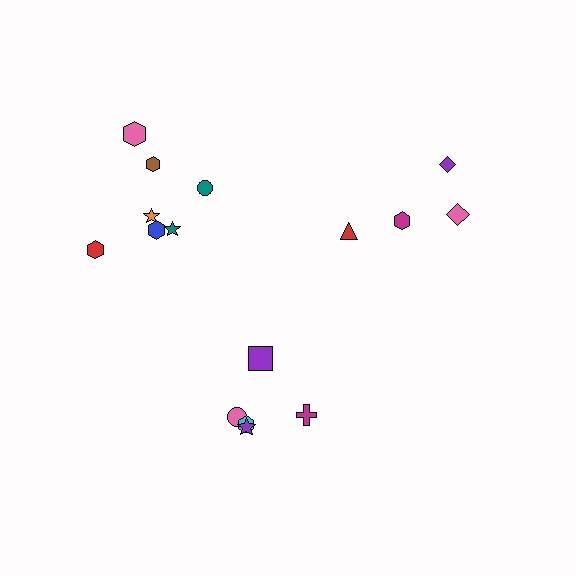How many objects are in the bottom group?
There are 5 objects.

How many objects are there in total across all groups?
There are 16 objects.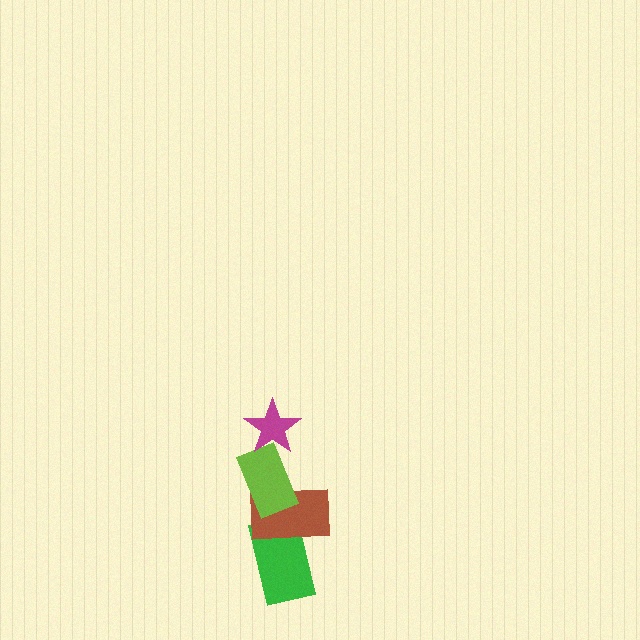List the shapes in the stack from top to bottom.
From top to bottom: the magenta star, the lime rectangle, the brown rectangle, the green rectangle.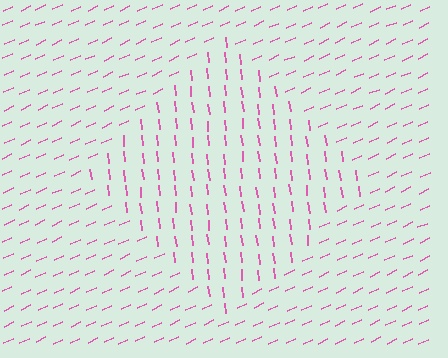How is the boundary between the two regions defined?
The boundary is defined purely by a change in line orientation (approximately 72 degrees difference). All lines are the same color and thickness.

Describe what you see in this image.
The image is filled with small pink line segments. A diamond region in the image has lines oriented differently from the surrounding lines, creating a visible texture boundary.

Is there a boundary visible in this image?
Yes, there is a texture boundary formed by a change in line orientation.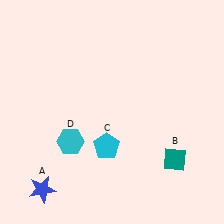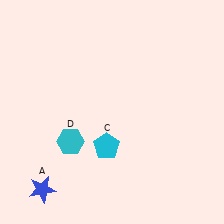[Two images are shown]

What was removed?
The teal diamond (B) was removed in Image 2.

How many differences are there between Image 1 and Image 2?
There is 1 difference between the two images.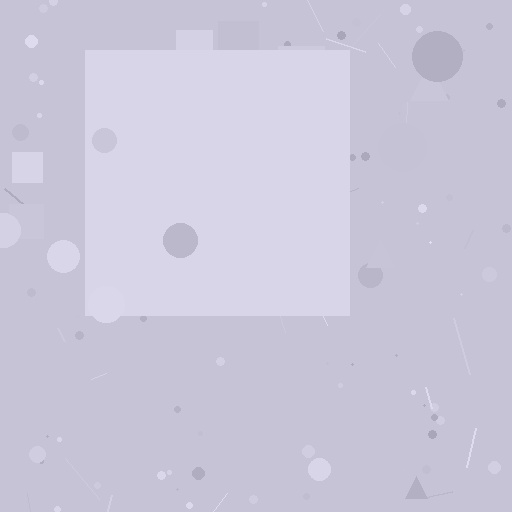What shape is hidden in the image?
A square is hidden in the image.